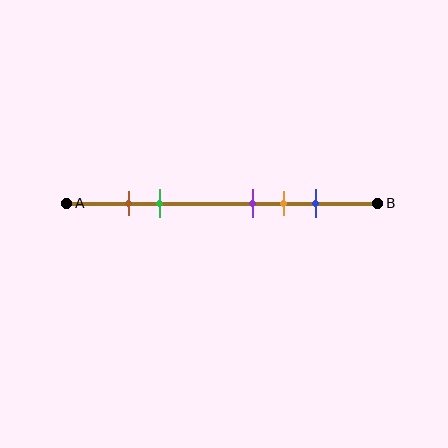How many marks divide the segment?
There are 5 marks dividing the segment.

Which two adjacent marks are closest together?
The brown and green marks are the closest adjacent pair.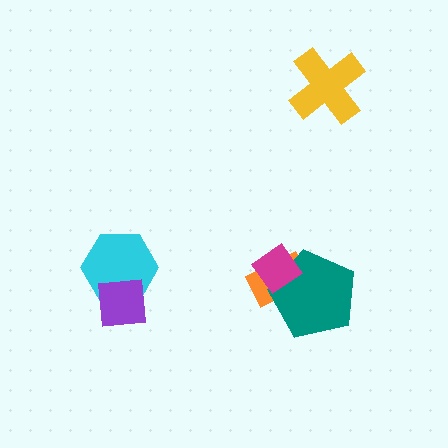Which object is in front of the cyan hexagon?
The purple square is in front of the cyan hexagon.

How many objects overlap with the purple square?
1 object overlaps with the purple square.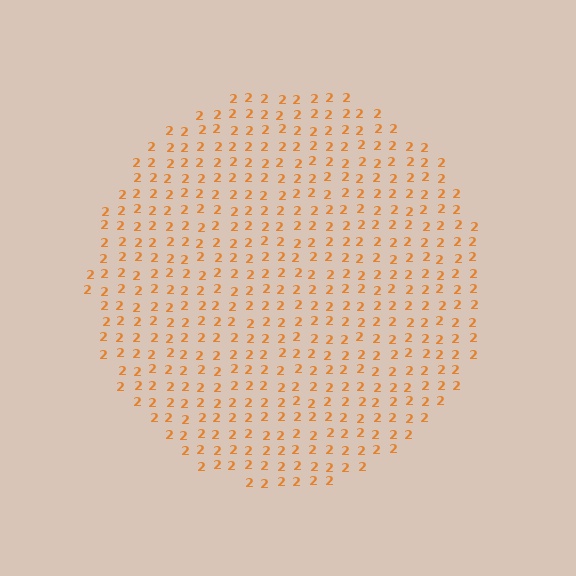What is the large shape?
The large shape is a circle.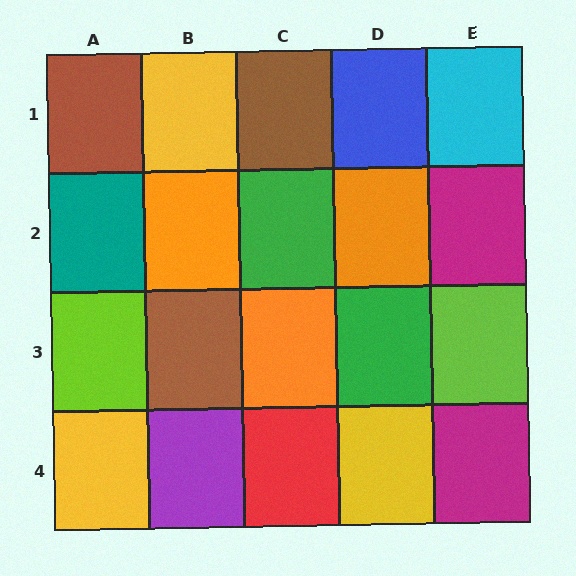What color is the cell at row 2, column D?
Orange.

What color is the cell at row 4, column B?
Purple.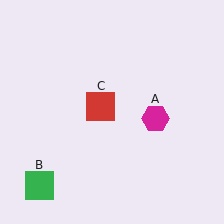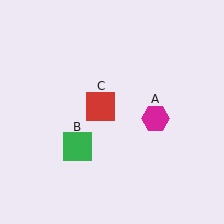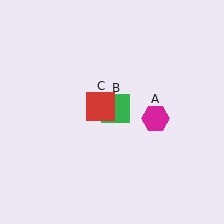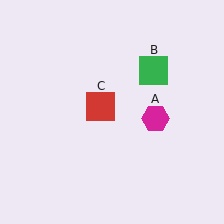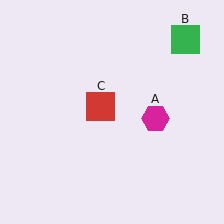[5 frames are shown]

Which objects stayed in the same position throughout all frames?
Magenta hexagon (object A) and red square (object C) remained stationary.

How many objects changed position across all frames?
1 object changed position: green square (object B).